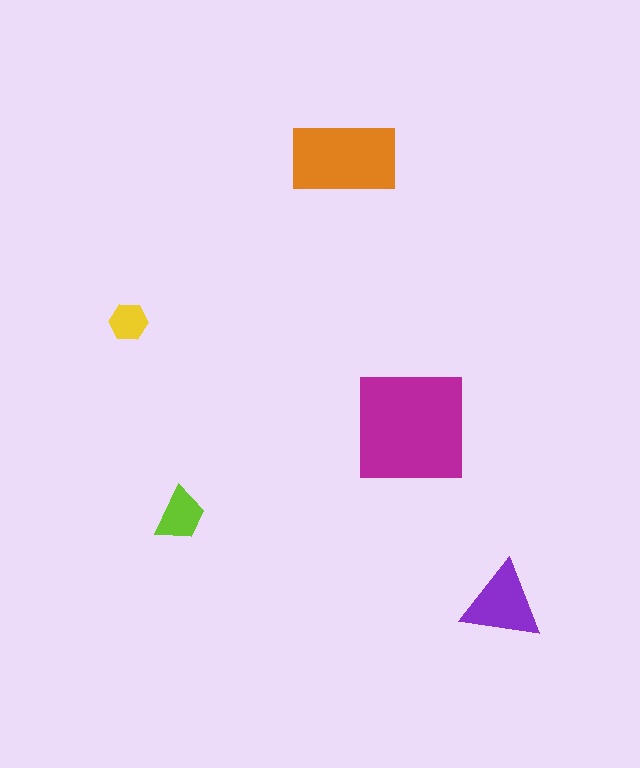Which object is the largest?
The magenta square.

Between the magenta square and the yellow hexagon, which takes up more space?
The magenta square.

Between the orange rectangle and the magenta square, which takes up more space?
The magenta square.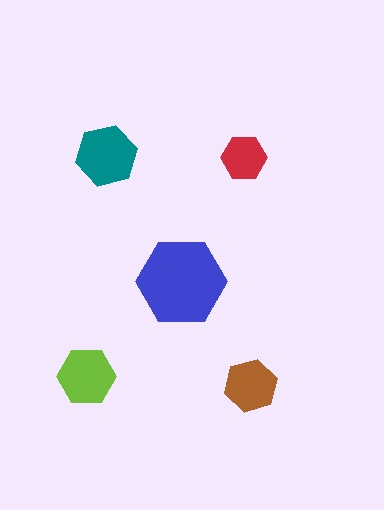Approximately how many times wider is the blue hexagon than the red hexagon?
About 2 times wider.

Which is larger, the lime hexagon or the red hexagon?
The lime one.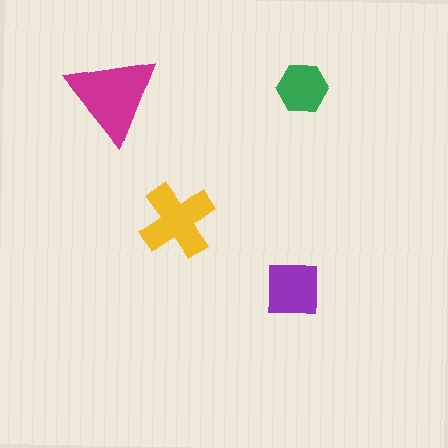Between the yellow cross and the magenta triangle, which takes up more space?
The magenta triangle.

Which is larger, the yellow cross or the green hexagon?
The yellow cross.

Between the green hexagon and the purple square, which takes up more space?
The purple square.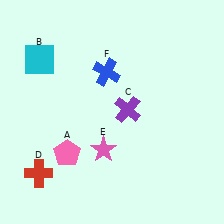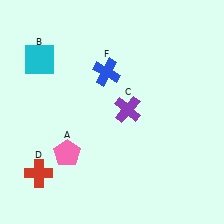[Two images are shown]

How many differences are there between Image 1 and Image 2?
There is 1 difference between the two images.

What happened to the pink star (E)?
The pink star (E) was removed in Image 2. It was in the bottom-left area of Image 1.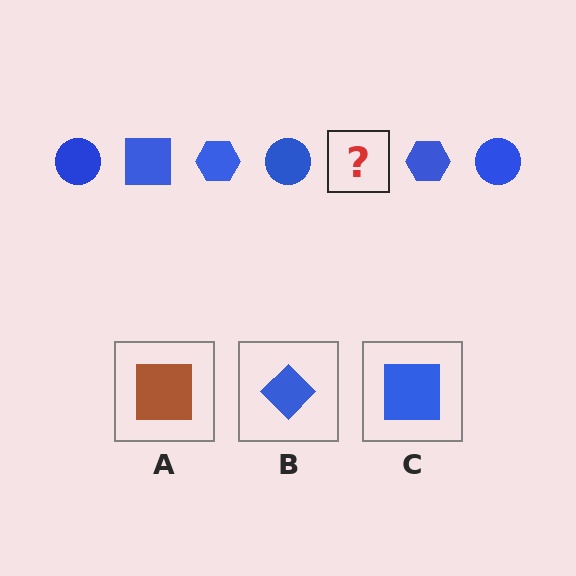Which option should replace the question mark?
Option C.